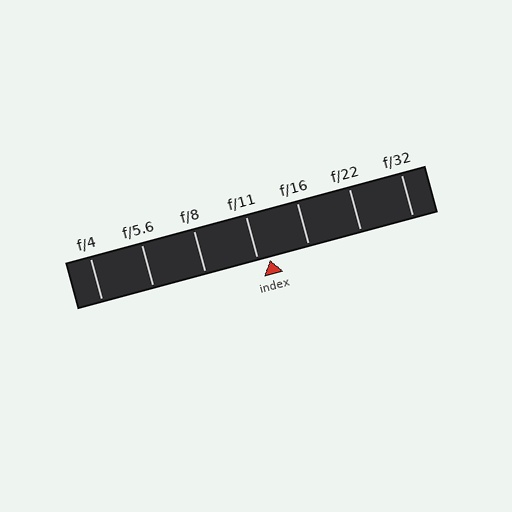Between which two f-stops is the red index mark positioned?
The index mark is between f/11 and f/16.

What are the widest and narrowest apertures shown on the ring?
The widest aperture shown is f/4 and the narrowest is f/32.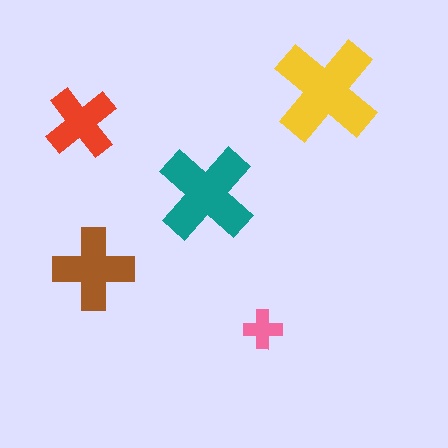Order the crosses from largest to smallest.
the yellow one, the teal one, the brown one, the red one, the pink one.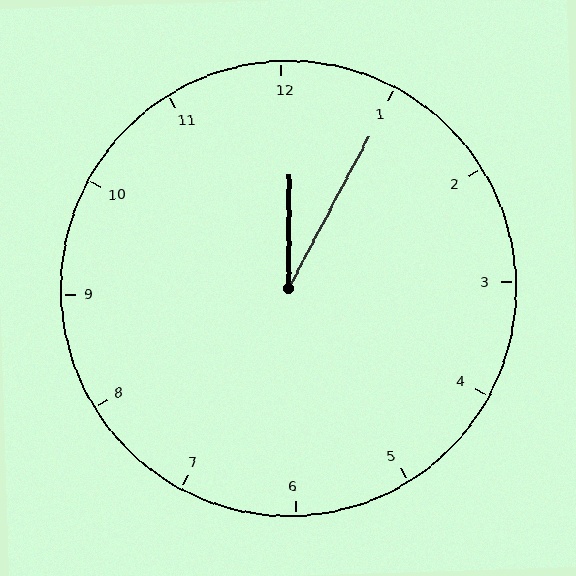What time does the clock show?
12:05.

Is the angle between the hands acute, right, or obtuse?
It is acute.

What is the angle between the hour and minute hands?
Approximately 28 degrees.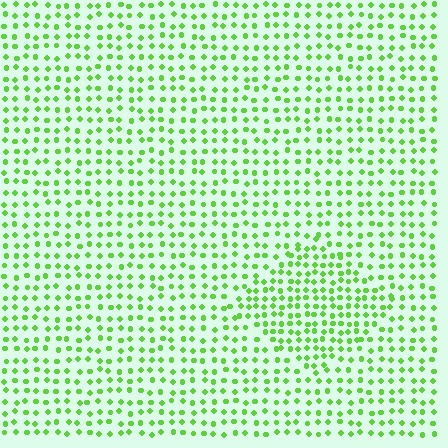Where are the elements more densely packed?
The elements are more densely packed inside the diamond boundary.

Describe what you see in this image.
The image contains small lime elements arranged at two different densities. A diamond-shaped region is visible where the elements are more densely packed than the surrounding area.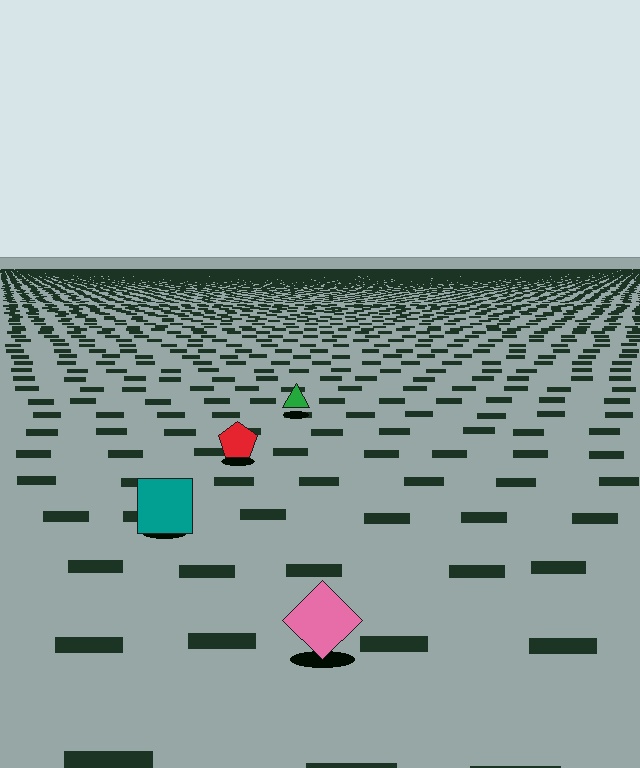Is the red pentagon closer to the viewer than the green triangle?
Yes. The red pentagon is closer — you can tell from the texture gradient: the ground texture is coarser near it.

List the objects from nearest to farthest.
From nearest to farthest: the pink diamond, the teal square, the red pentagon, the green triangle.